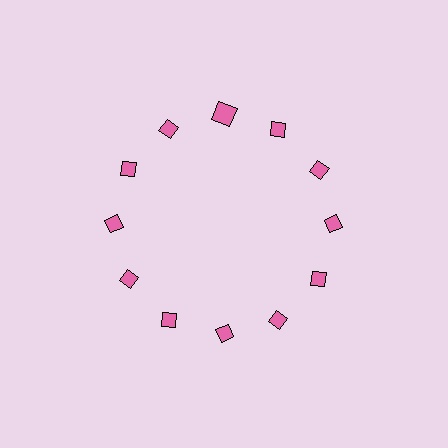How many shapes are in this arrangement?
There are 12 shapes arranged in a ring pattern.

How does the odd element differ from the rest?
It has a different shape: square instead of diamond.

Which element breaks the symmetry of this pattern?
The pink square at roughly the 12 o'clock position breaks the symmetry. All other shapes are pink diamonds.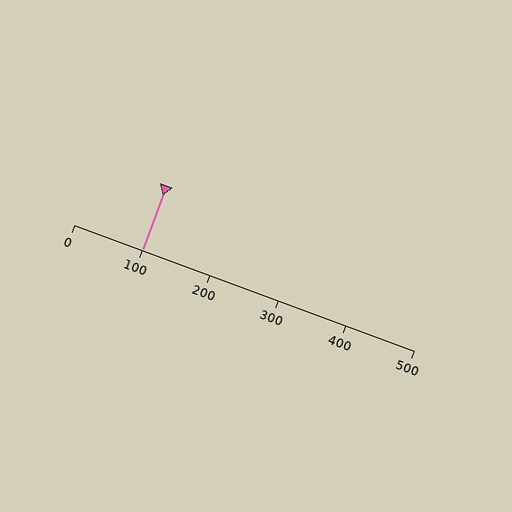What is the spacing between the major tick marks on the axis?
The major ticks are spaced 100 apart.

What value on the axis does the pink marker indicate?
The marker indicates approximately 100.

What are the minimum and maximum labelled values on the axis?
The axis runs from 0 to 500.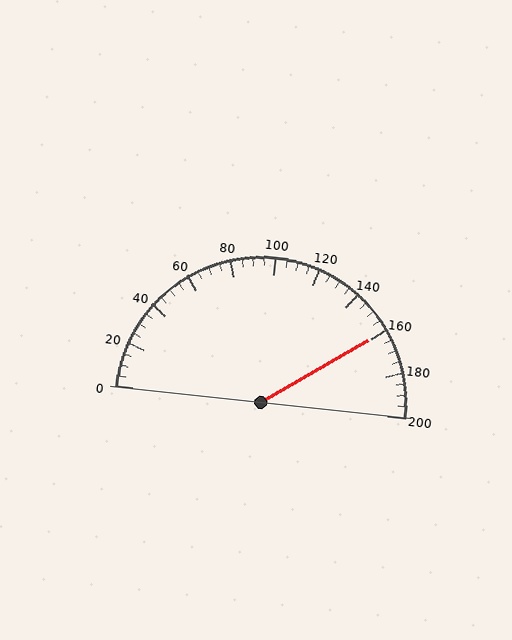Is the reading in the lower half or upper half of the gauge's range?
The reading is in the upper half of the range (0 to 200).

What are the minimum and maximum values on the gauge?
The gauge ranges from 0 to 200.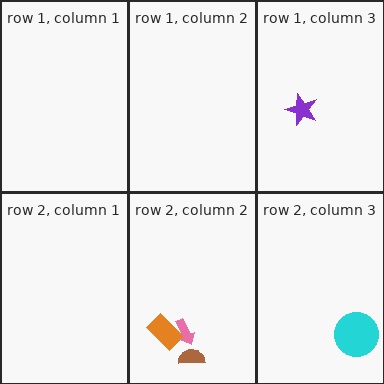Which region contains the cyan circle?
The row 2, column 3 region.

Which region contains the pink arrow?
The row 2, column 2 region.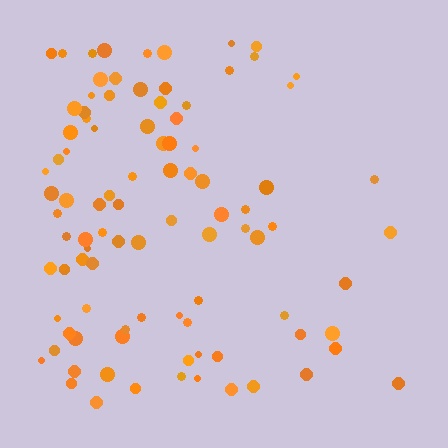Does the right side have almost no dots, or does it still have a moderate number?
Still a moderate number, just noticeably fewer than the left.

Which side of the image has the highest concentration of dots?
The left.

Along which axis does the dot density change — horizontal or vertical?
Horizontal.